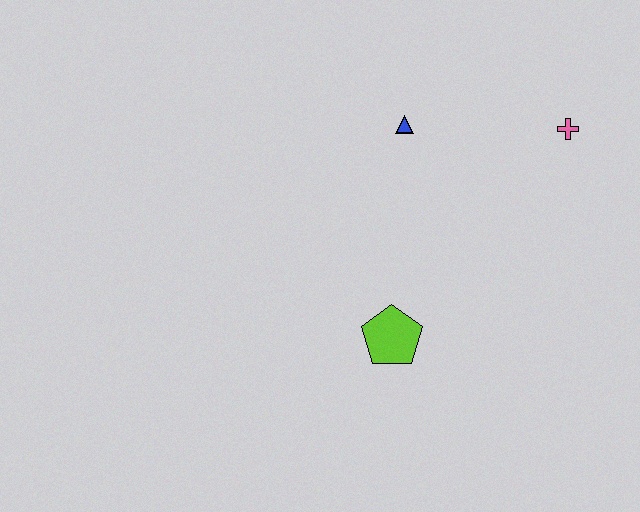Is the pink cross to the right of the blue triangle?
Yes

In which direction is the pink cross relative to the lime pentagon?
The pink cross is above the lime pentagon.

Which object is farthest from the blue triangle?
The lime pentagon is farthest from the blue triangle.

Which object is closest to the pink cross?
The blue triangle is closest to the pink cross.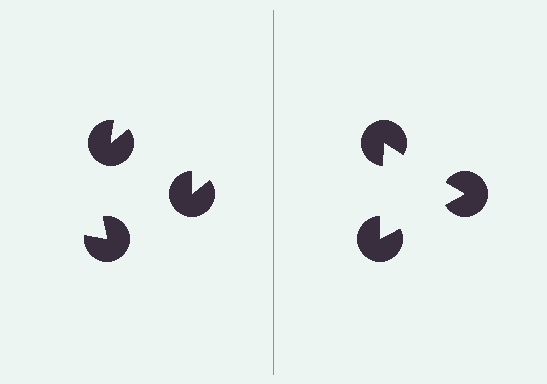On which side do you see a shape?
An illusory triangle appears on the right side. On the left side the wedge cuts are rotated, so no coherent shape forms.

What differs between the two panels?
The pac-man discs are positioned identically on both sides; only the wedge orientations differ. On the right they align to a triangle; on the left they are misaligned.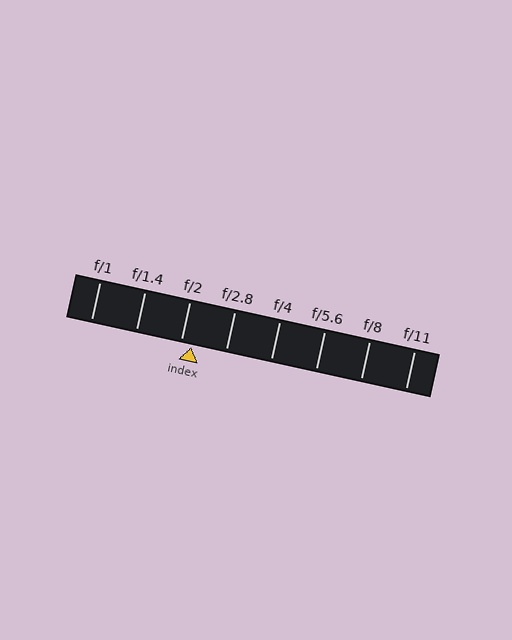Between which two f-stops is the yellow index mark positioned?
The index mark is between f/2 and f/2.8.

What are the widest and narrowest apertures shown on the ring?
The widest aperture shown is f/1 and the narrowest is f/11.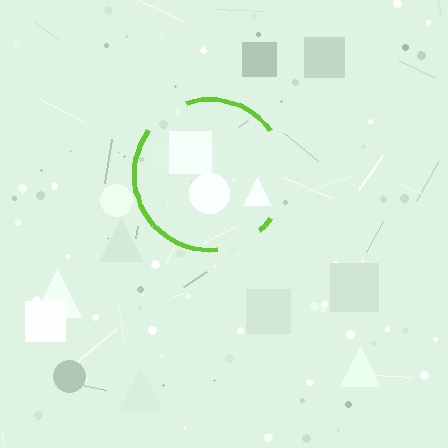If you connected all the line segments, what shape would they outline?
They would outline a circle.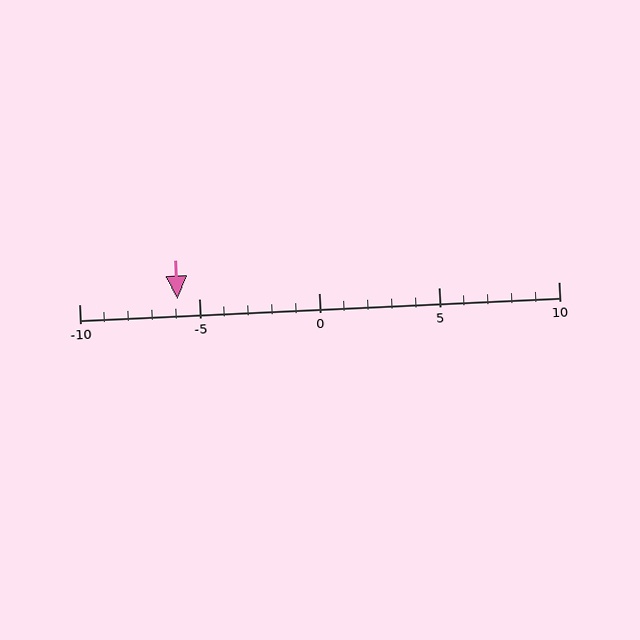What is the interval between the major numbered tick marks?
The major tick marks are spaced 5 units apart.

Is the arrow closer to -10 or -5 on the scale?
The arrow is closer to -5.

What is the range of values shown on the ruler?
The ruler shows values from -10 to 10.